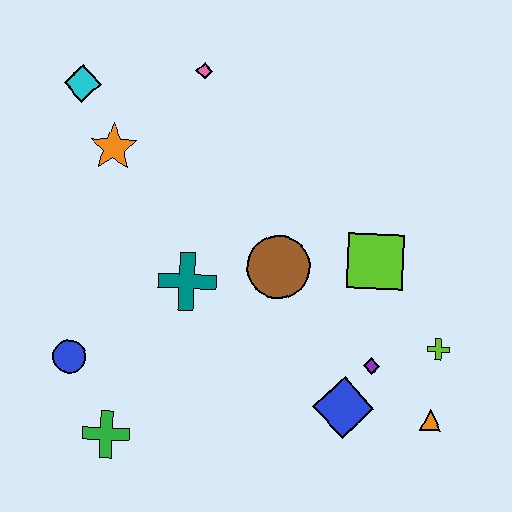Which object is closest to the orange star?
The cyan diamond is closest to the orange star.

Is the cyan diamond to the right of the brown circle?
No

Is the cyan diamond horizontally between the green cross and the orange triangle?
No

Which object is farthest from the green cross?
The pink diamond is farthest from the green cross.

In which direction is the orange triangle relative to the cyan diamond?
The orange triangle is to the right of the cyan diamond.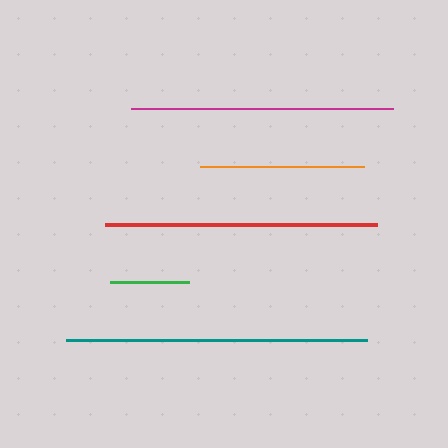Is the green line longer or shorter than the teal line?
The teal line is longer than the green line.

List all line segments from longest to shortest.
From longest to shortest: teal, red, magenta, orange, green.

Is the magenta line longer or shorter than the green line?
The magenta line is longer than the green line.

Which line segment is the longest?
The teal line is the longest at approximately 300 pixels.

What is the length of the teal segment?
The teal segment is approximately 300 pixels long.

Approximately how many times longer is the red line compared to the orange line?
The red line is approximately 1.7 times the length of the orange line.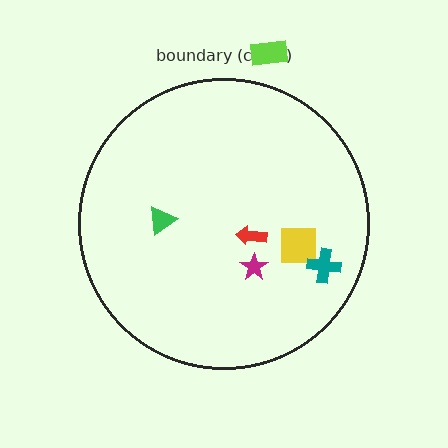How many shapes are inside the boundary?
5 inside, 1 outside.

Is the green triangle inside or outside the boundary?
Inside.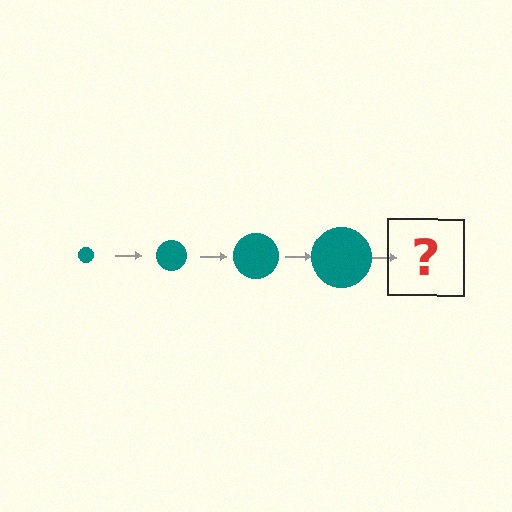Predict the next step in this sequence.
The next step is a teal circle, larger than the previous one.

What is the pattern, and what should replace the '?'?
The pattern is that the circle gets progressively larger each step. The '?' should be a teal circle, larger than the previous one.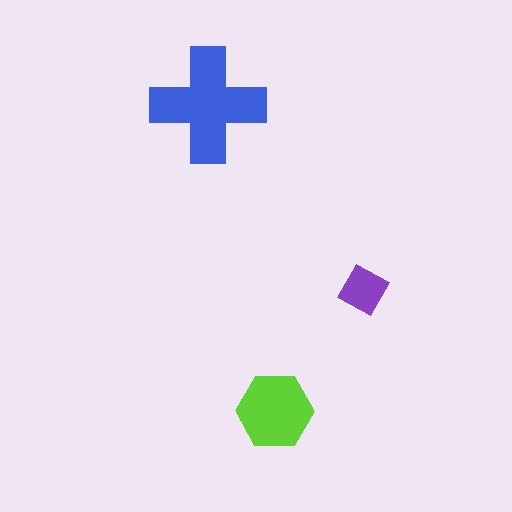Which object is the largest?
The blue cross.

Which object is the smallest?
The purple square.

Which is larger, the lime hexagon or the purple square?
The lime hexagon.